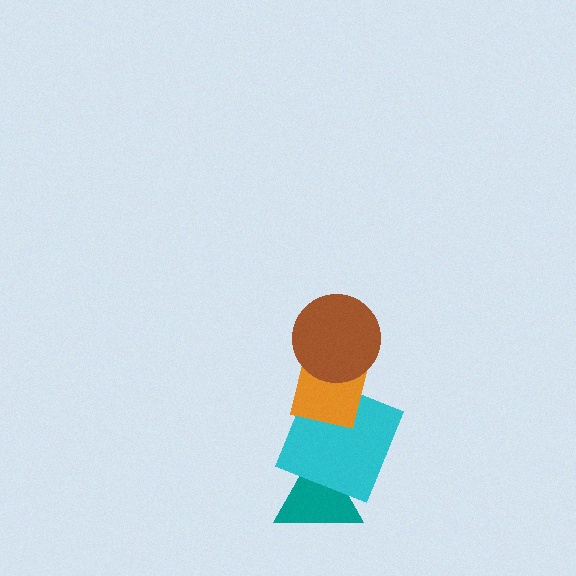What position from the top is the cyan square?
The cyan square is 3rd from the top.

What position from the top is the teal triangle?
The teal triangle is 4th from the top.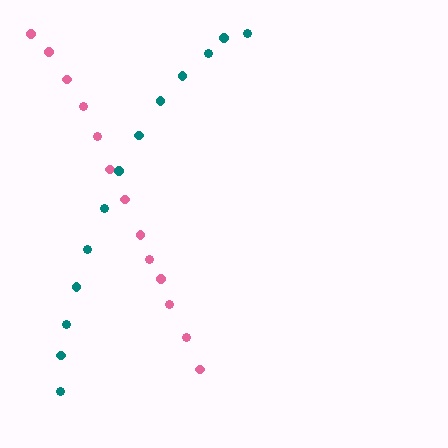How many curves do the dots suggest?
There are 2 distinct paths.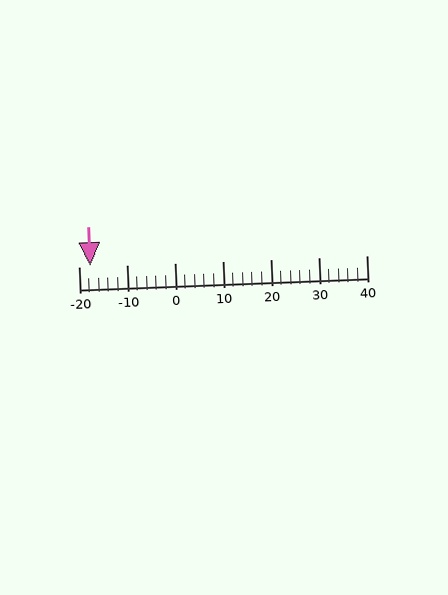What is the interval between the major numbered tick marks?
The major tick marks are spaced 10 units apart.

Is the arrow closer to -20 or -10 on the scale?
The arrow is closer to -20.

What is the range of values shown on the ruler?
The ruler shows values from -20 to 40.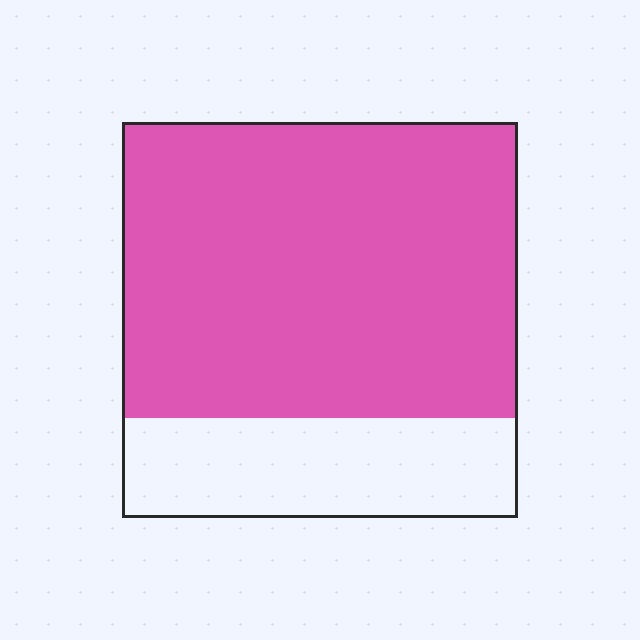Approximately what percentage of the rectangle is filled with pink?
Approximately 75%.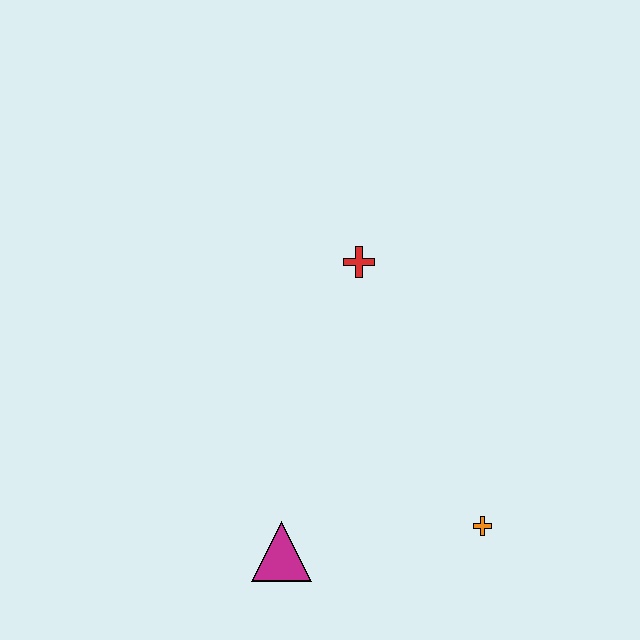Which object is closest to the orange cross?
The magenta triangle is closest to the orange cross.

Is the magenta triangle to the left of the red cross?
Yes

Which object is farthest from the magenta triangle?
The red cross is farthest from the magenta triangle.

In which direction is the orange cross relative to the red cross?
The orange cross is below the red cross.